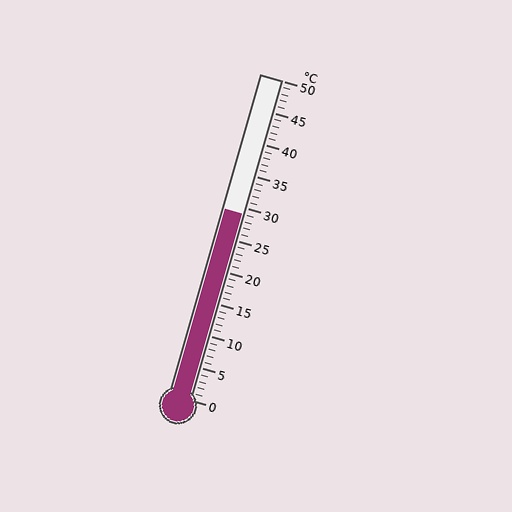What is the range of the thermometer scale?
The thermometer scale ranges from 0°C to 50°C.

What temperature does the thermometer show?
The thermometer shows approximately 29°C.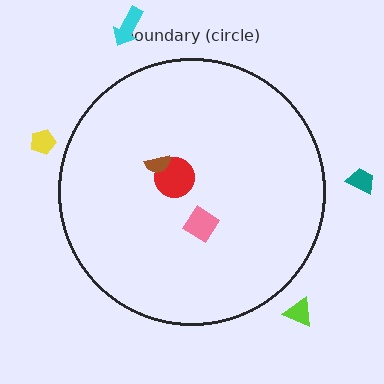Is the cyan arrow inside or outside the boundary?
Outside.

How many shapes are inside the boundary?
3 inside, 4 outside.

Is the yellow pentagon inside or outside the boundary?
Outside.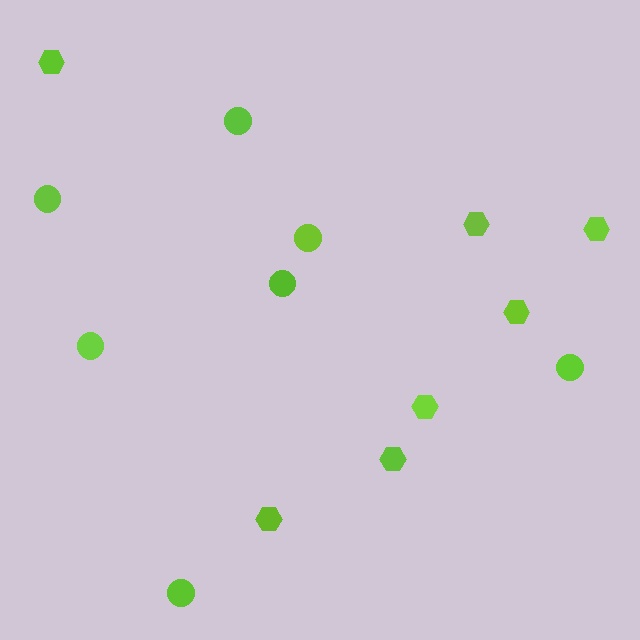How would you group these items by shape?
There are 2 groups: one group of hexagons (7) and one group of circles (7).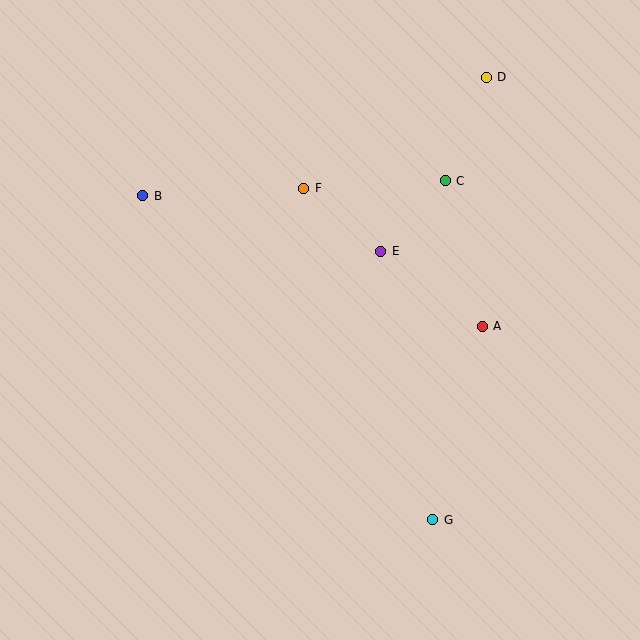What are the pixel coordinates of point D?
Point D is at (486, 77).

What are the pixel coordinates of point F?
Point F is at (304, 188).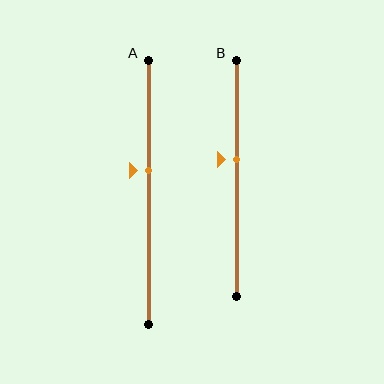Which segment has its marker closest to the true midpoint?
Segment B has its marker closest to the true midpoint.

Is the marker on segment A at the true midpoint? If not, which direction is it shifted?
No, the marker on segment A is shifted upward by about 8% of the segment length.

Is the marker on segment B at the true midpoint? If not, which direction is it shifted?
No, the marker on segment B is shifted upward by about 8% of the segment length.